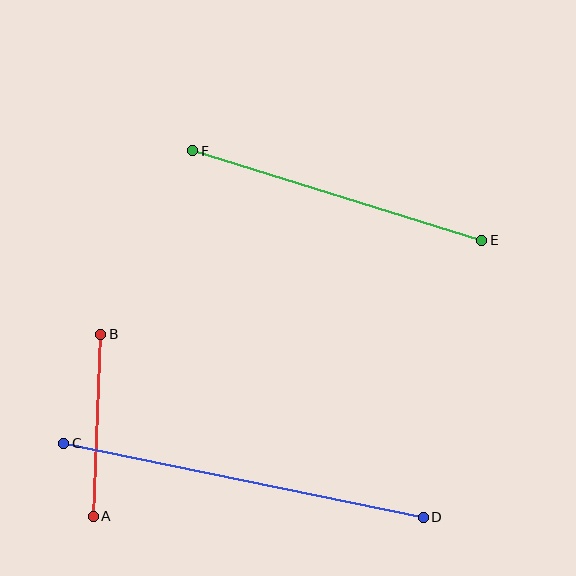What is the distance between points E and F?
The distance is approximately 303 pixels.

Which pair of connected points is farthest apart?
Points C and D are farthest apart.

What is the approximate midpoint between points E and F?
The midpoint is at approximately (337, 195) pixels.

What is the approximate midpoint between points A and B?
The midpoint is at approximately (97, 425) pixels.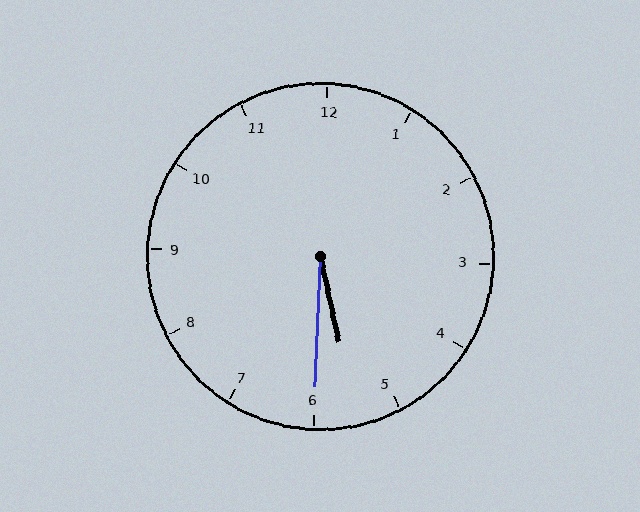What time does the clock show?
5:30.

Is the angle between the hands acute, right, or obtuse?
It is acute.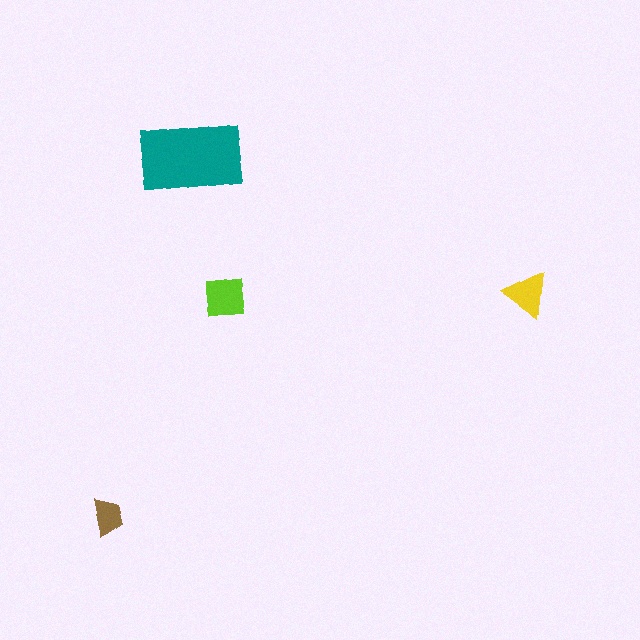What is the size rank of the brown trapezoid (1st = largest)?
4th.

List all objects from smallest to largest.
The brown trapezoid, the yellow triangle, the lime square, the teal rectangle.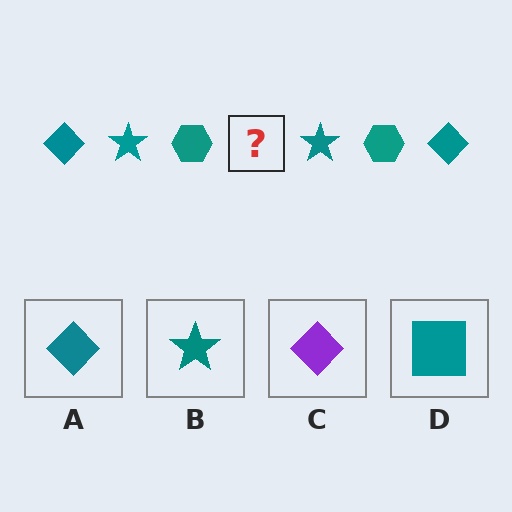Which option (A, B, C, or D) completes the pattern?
A.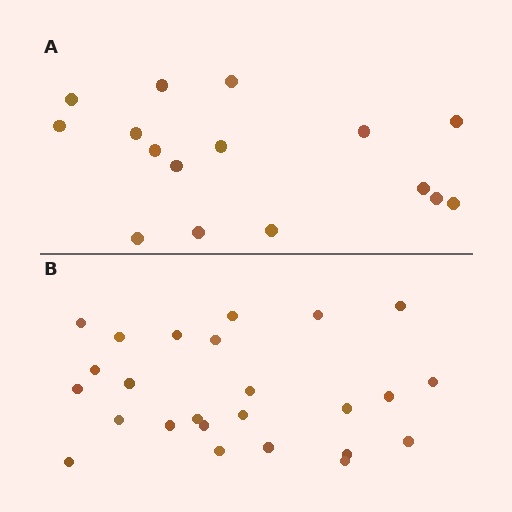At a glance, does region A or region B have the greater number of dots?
Region B (the bottom region) has more dots.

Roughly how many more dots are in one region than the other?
Region B has roughly 8 or so more dots than region A.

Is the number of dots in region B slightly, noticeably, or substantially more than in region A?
Region B has substantially more. The ratio is roughly 1.6 to 1.